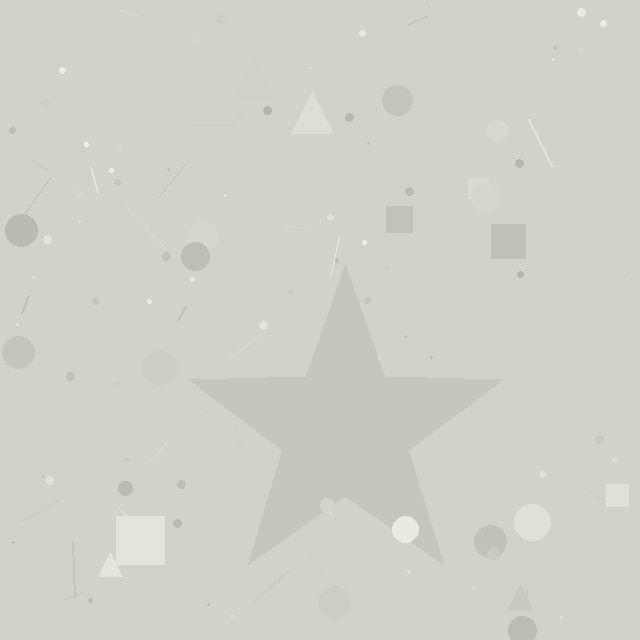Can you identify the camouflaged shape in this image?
The camouflaged shape is a star.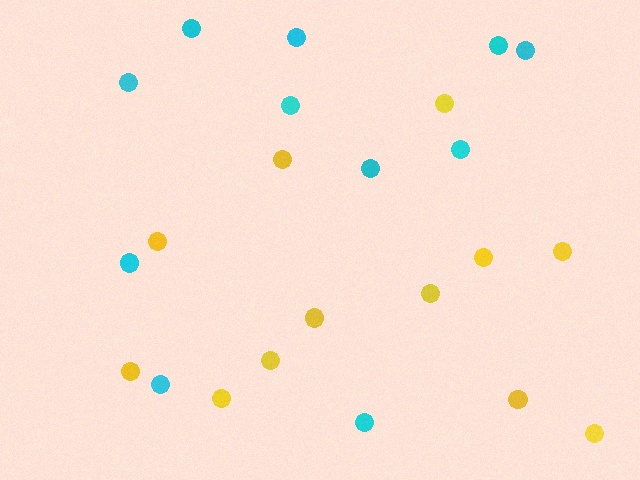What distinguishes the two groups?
There are 2 groups: one group of yellow circles (12) and one group of cyan circles (11).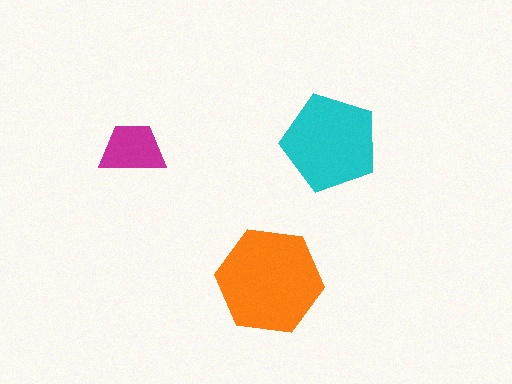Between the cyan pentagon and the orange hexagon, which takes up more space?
The orange hexagon.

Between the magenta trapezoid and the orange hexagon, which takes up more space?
The orange hexagon.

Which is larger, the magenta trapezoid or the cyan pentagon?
The cyan pentagon.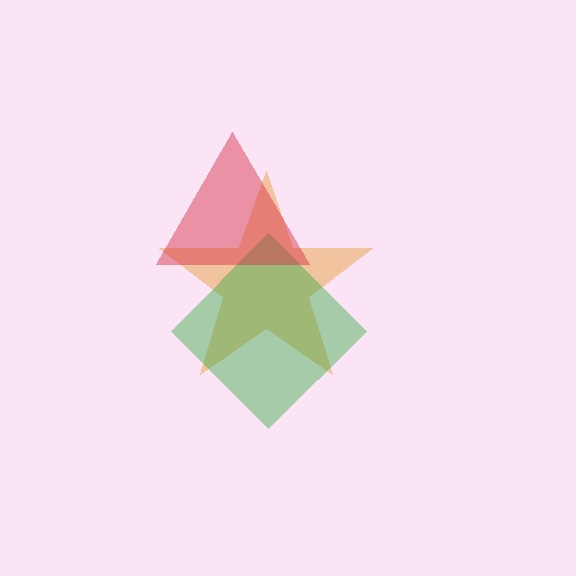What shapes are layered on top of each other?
The layered shapes are: an orange star, a green diamond, a red triangle.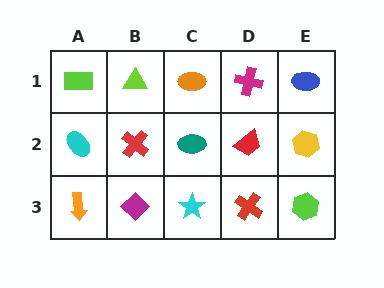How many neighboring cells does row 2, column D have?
4.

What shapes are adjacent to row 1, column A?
A cyan ellipse (row 2, column A), a lime triangle (row 1, column B).